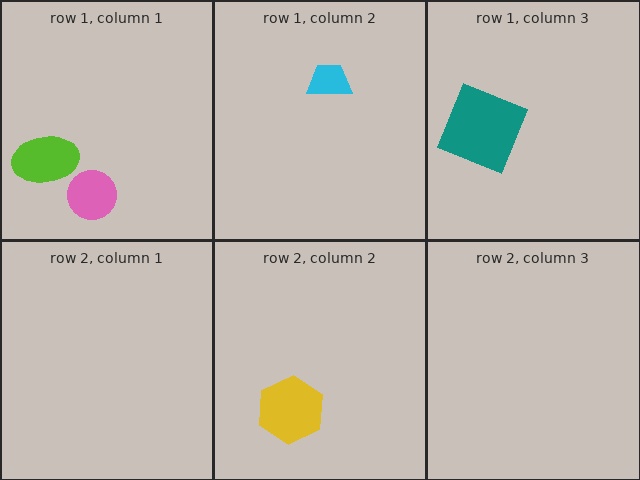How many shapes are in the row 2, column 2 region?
1.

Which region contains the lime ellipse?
The row 1, column 1 region.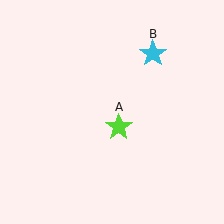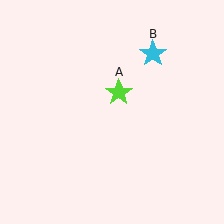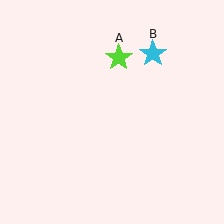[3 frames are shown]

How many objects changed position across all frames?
1 object changed position: lime star (object A).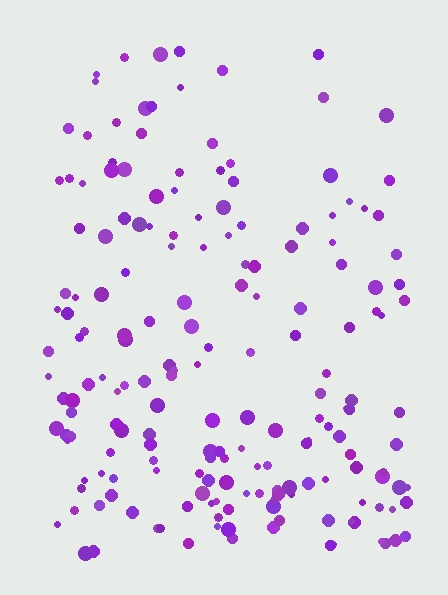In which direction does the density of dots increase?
From top to bottom, with the bottom side densest.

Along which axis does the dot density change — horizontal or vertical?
Vertical.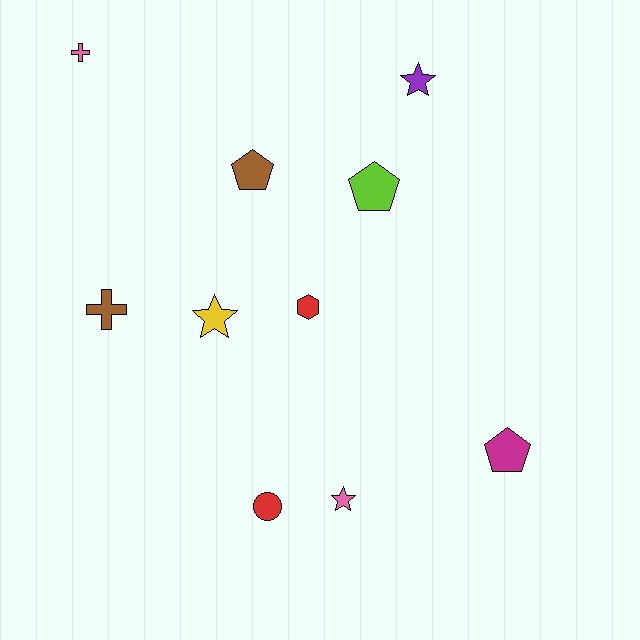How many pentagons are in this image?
There are 3 pentagons.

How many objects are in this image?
There are 10 objects.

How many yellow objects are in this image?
There is 1 yellow object.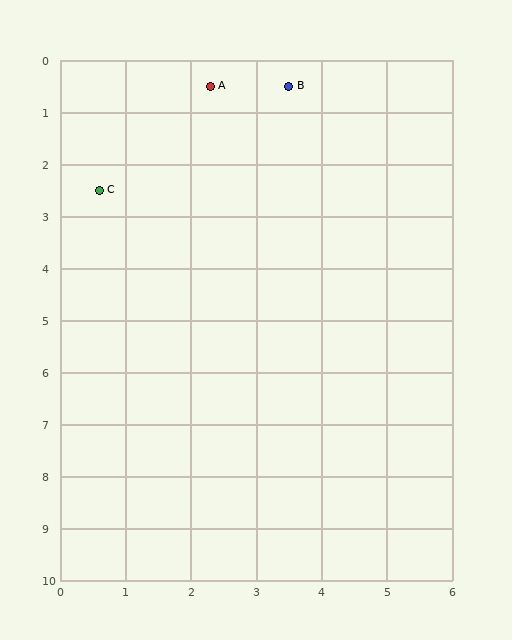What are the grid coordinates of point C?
Point C is at approximately (0.6, 2.5).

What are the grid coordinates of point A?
Point A is at approximately (2.3, 0.5).